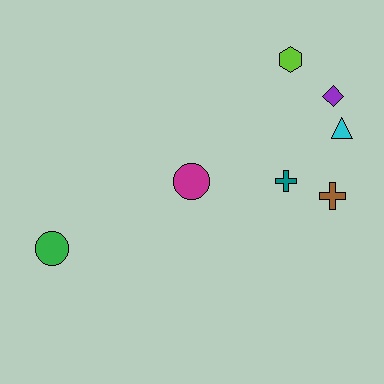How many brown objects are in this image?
There is 1 brown object.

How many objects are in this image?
There are 7 objects.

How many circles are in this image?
There are 2 circles.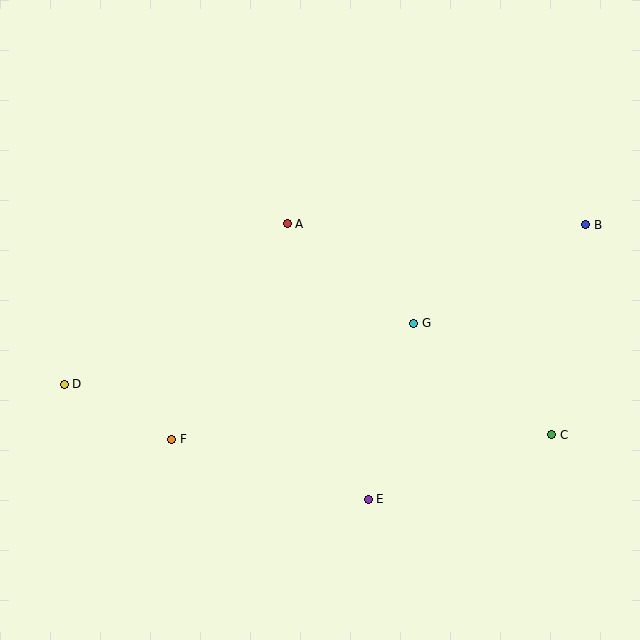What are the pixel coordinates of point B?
Point B is at (586, 225).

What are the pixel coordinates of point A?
Point A is at (287, 224).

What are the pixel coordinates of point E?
Point E is at (368, 499).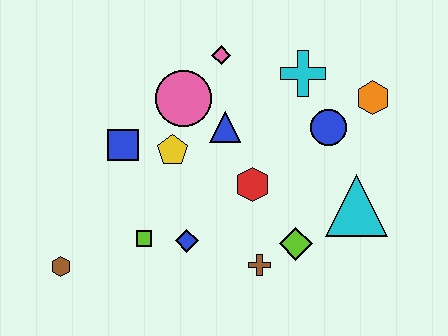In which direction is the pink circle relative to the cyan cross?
The pink circle is to the left of the cyan cross.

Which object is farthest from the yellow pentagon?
The orange hexagon is farthest from the yellow pentagon.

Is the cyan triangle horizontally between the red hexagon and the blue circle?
No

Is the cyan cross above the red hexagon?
Yes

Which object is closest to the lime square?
The blue diamond is closest to the lime square.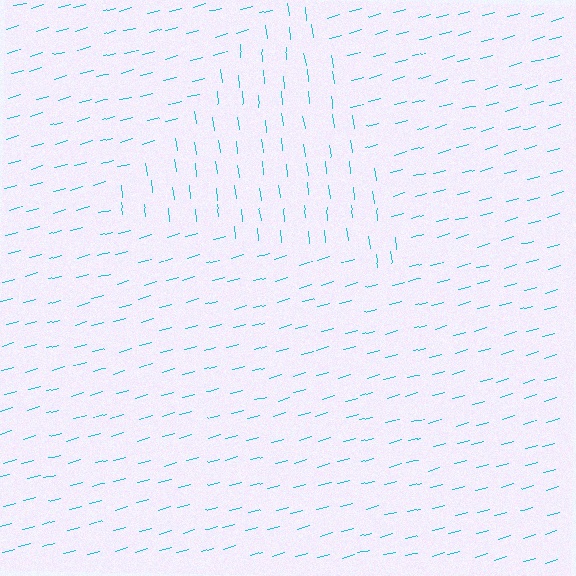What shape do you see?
I see a triangle.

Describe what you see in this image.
The image is filled with small cyan line segments. A triangle region in the image has lines oriented differently from the surrounding lines, creating a visible texture boundary.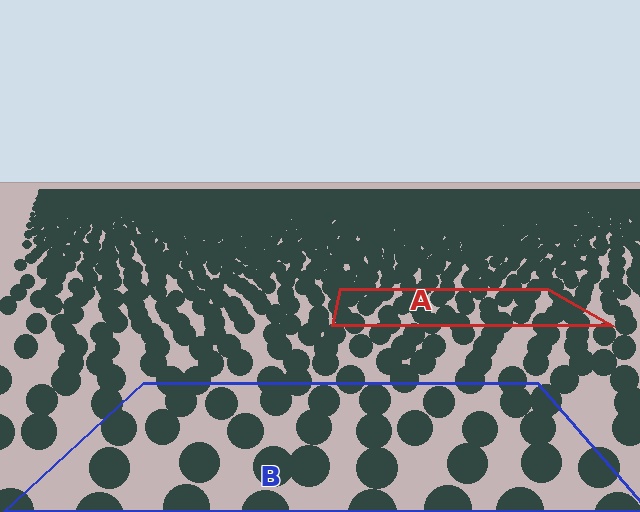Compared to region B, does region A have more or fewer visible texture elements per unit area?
Region A has more texture elements per unit area — they are packed more densely because it is farther away.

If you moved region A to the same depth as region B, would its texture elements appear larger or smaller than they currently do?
They would appear larger. At a closer depth, the same texture elements are projected at a bigger on-screen size.